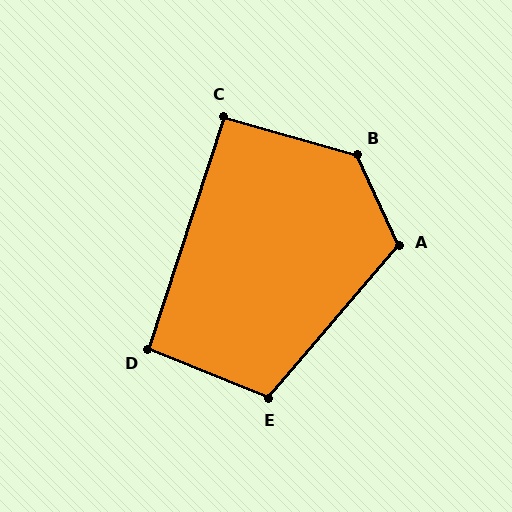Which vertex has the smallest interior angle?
C, at approximately 92 degrees.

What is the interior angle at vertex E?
Approximately 108 degrees (obtuse).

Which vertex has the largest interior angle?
B, at approximately 131 degrees.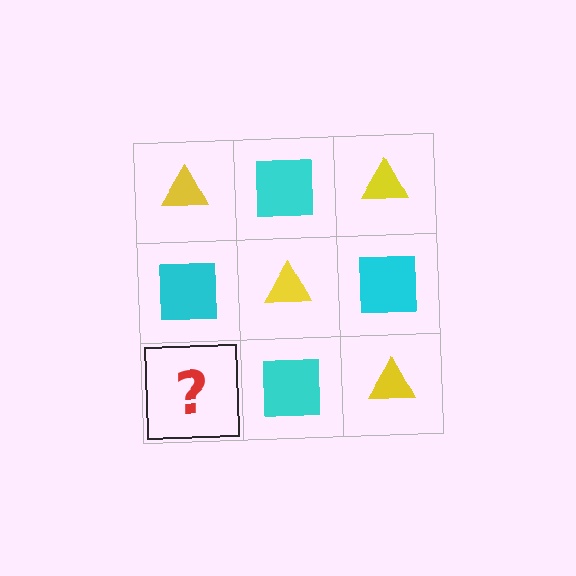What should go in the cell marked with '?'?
The missing cell should contain a yellow triangle.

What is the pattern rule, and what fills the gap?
The rule is that it alternates yellow triangle and cyan square in a checkerboard pattern. The gap should be filled with a yellow triangle.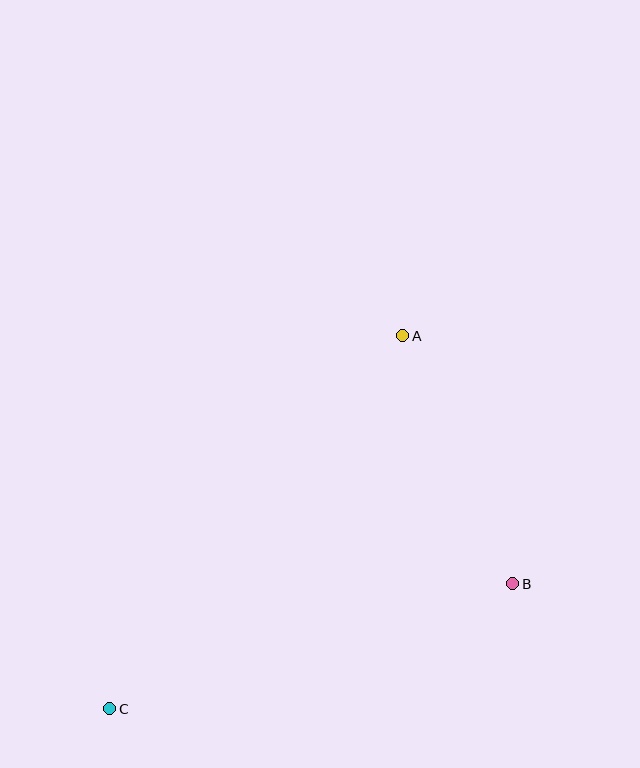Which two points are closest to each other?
Points A and B are closest to each other.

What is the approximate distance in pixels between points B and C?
The distance between B and C is approximately 422 pixels.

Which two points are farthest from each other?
Points A and C are farthest from each other.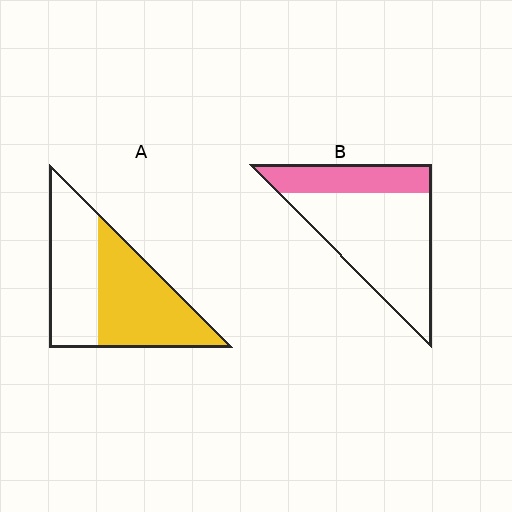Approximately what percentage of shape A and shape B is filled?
A is approximately 55% and B is approximately 30%.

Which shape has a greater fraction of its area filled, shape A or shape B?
Shape A.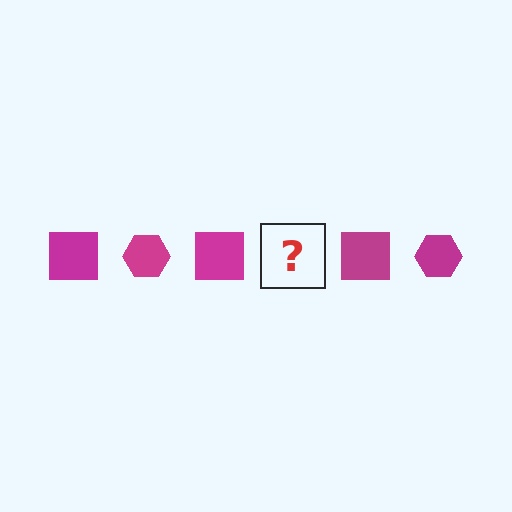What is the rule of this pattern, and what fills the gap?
The rule is that the pattern cycles through square, hexagon shapes in magenta. The gap should be filled with a magenta hexagon.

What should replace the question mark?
The question mark should be replaced with a magenta hexagon.